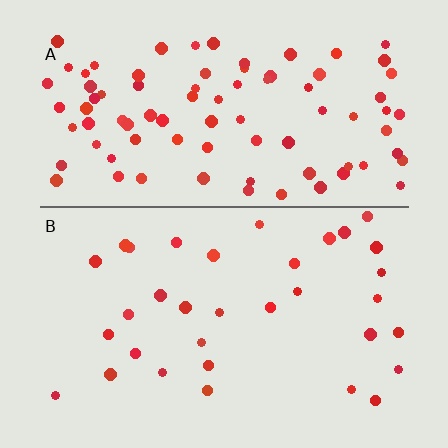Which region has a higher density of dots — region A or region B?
A (the top).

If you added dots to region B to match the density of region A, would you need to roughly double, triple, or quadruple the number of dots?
Approximately triple.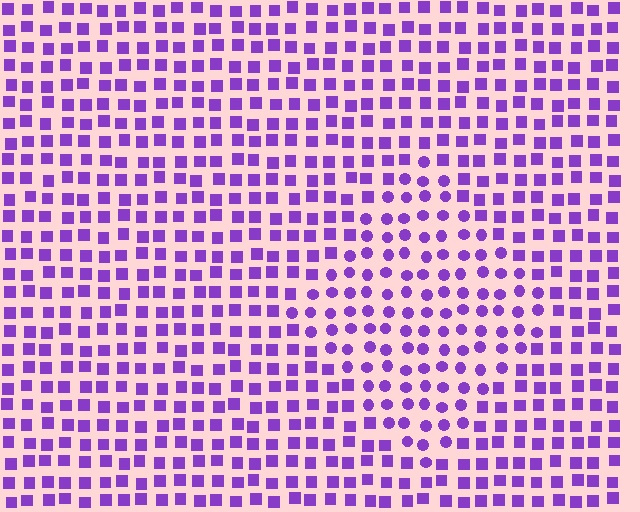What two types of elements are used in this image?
The image uses circles inside the diamond region and squares outside it.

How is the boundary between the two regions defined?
The boundary is defined by a change in element shape: circles inside vs. squares outside. All elements share the same color and spacing.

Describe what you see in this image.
The image is filled with small purple elements arranged in a uniform grid. A diamond-shaped region contains circles, while the surrounding area contains squares. The boundary is defined purely by the change in element shape.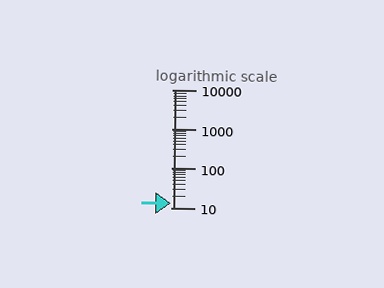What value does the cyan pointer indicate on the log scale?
The pointer indicates approximately 13.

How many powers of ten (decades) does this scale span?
The scale spans 3 decades, from 10 to 10000.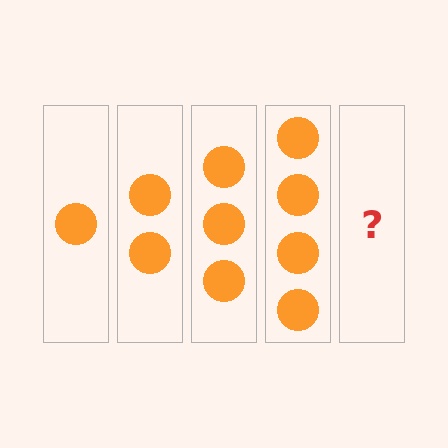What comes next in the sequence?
The next element should be 5 circles.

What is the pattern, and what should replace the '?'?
The pattern is that each step adds one more circle. The '?' should be 5 circles.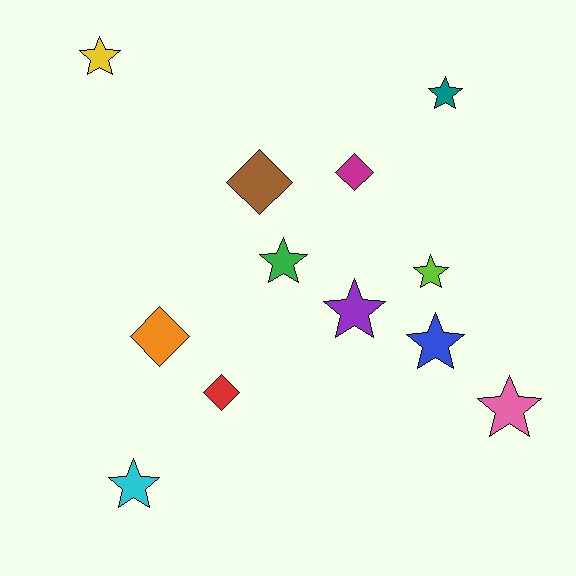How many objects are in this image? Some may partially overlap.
There are 12 objects.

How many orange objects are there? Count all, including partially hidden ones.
There is 1 orange object.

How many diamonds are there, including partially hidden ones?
There are 4 diamonds.